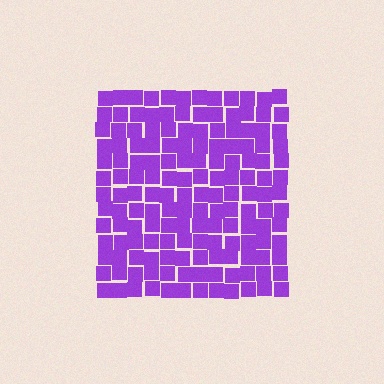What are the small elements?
The small elements are squares.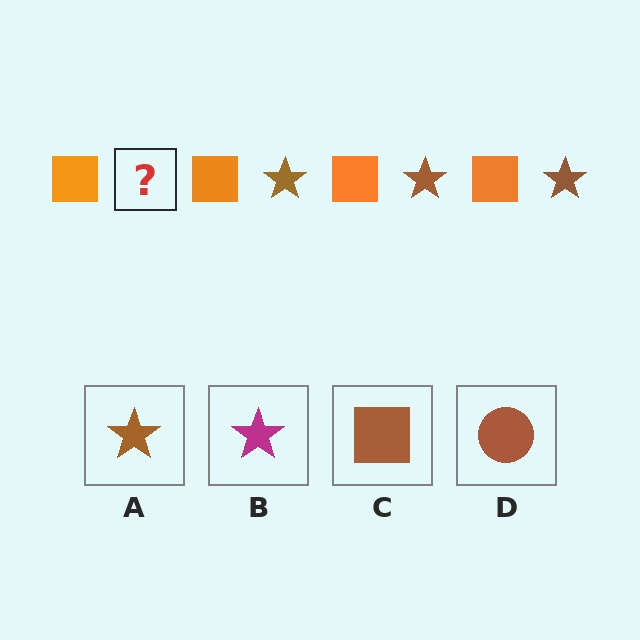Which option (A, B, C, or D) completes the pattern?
A.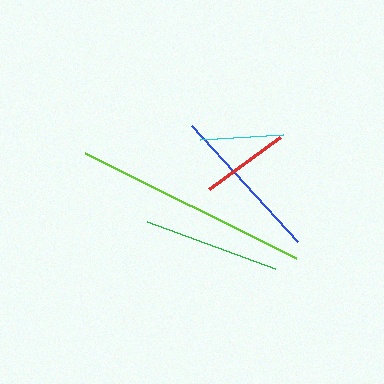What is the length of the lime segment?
The lime segment is approximately 235 pixels long.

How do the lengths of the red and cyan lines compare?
The red and cyan lines are approximately the same length.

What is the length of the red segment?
The red segment is approximately 88 pixels long.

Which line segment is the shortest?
The cyan line is the shortest at approximately 83 pixels.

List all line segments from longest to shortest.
From longest to shortest: lime, blue, green, red, cyan.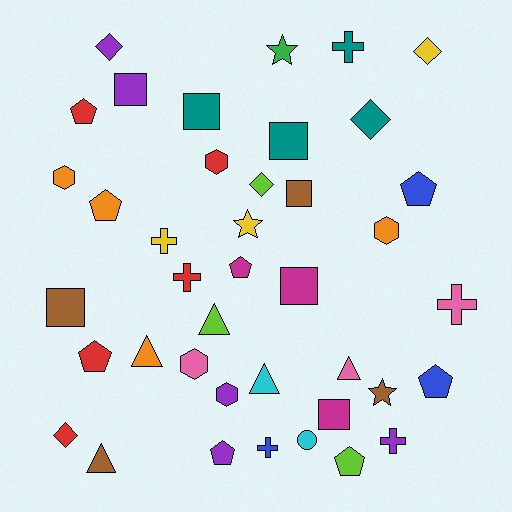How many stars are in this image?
There are 3 stars.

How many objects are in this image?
There are 40 objects.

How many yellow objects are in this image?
There are 3 yellow objects.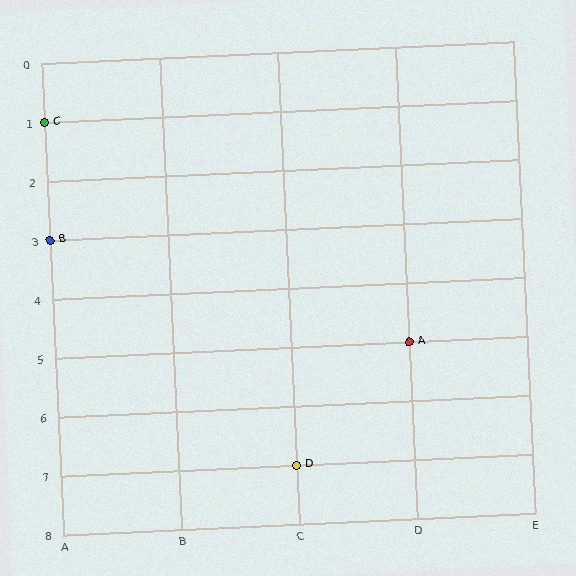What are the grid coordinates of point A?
Point A is at grid coordinates (D, 5).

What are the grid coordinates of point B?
Point B is at grid coordinates (A, 3).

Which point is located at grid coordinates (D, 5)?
Point A is at (D, 5).